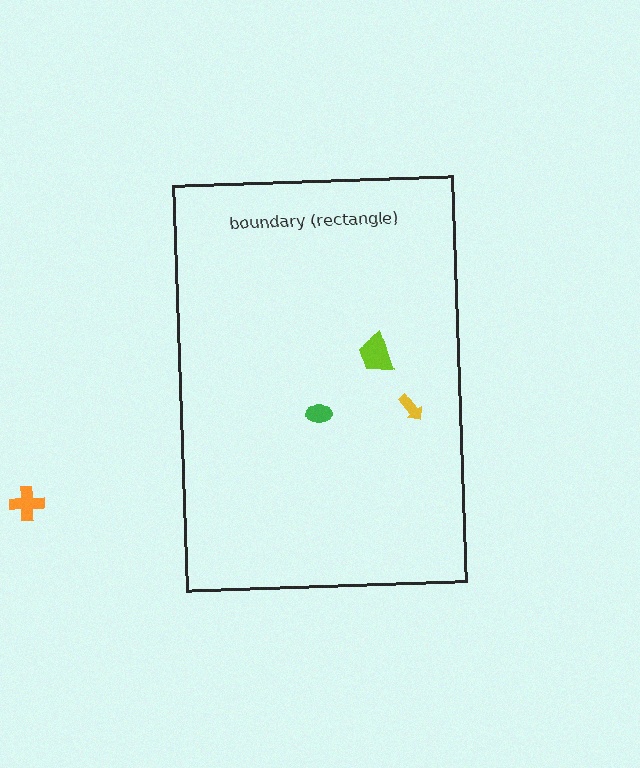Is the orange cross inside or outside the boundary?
Outside.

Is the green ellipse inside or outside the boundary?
Inside.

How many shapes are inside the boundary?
3 inside, 1 outside.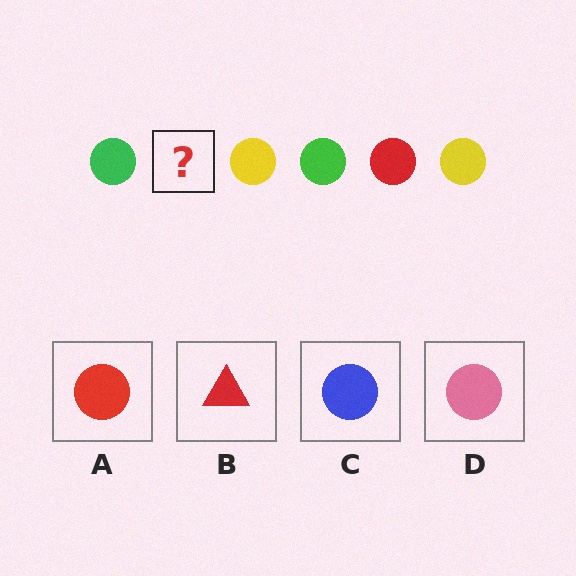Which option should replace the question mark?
Option A.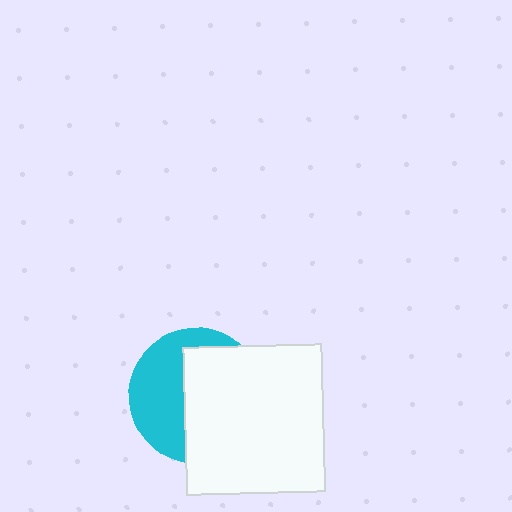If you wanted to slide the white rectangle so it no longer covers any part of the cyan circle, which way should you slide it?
Slide it right — that is the most direct way to separate the two shapes.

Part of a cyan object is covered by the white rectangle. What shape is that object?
It is a circle.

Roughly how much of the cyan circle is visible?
A small part of it is visible (roughly 44%).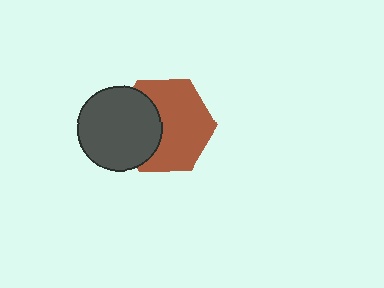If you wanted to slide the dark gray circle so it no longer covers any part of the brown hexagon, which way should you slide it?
Slide it left — that is the most direct way to separate the two shapes.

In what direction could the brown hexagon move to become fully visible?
The brown hexagon could move right. That would shift it out from behind the dark gray circle entirely.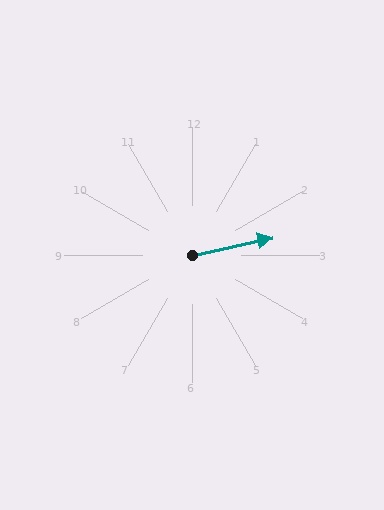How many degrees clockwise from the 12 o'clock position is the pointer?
Approximately 78 degrees.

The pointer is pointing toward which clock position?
Roughly 3 o'clock.